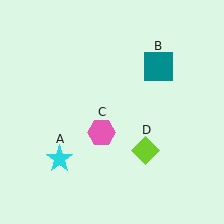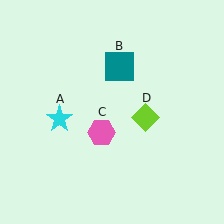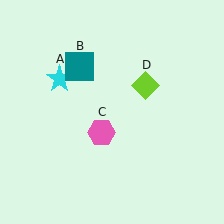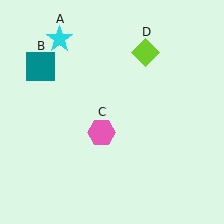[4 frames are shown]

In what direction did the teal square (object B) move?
The teal square (object B) moved left.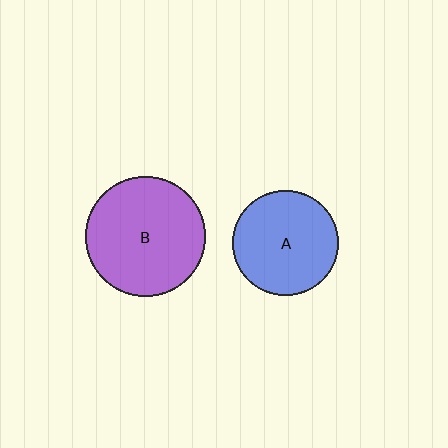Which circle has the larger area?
Circle B (purple).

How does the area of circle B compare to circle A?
Approximately 1.3 times.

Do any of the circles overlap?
No, none of the circles overlap.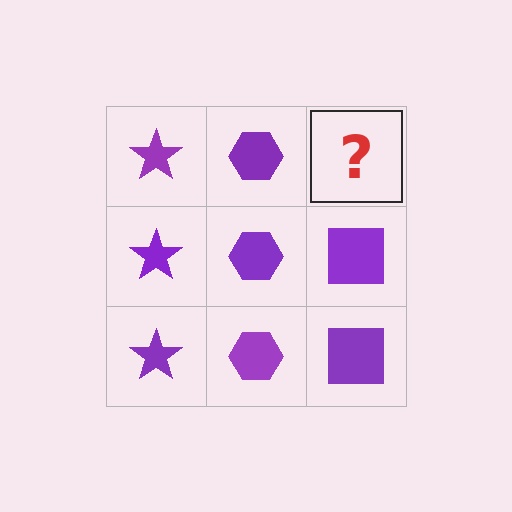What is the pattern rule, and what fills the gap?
The rule is that each column has a consistent shape. The gap should be filled with a purple square.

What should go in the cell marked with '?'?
The missing cell should contain a purple square.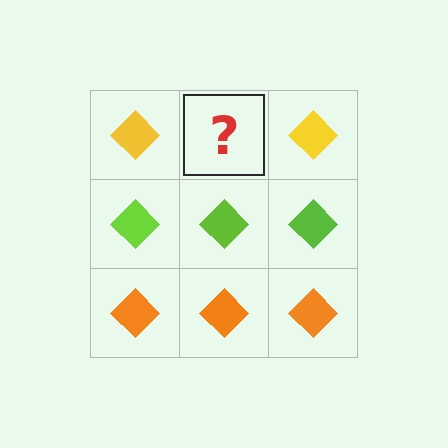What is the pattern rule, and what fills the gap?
The rule is that each row has a consistent color. The gap should be filled with a yellow diamond.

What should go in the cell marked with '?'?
The missing cell should contain a yellow diamond.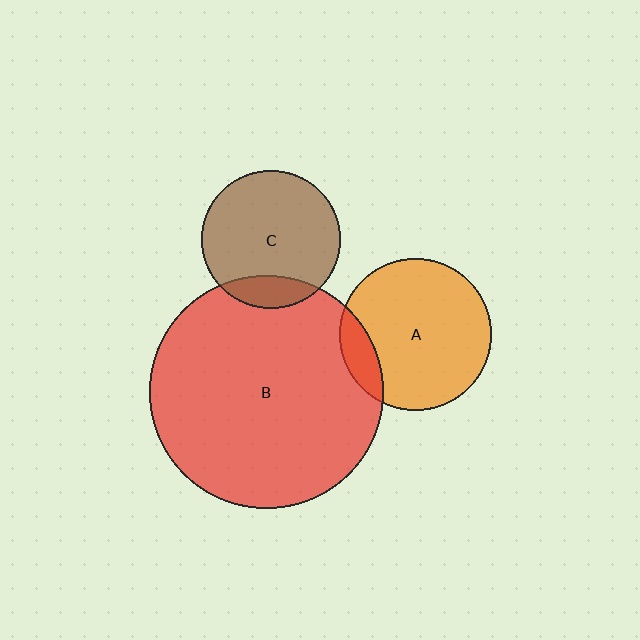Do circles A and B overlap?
Yes.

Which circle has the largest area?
Circle B (red).